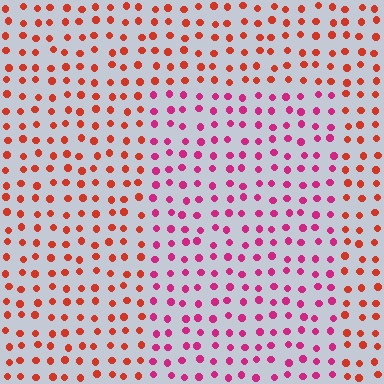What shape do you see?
I see a rectangle.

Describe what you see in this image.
The image is filled with small red elements in a uniform arrangement. A rectangle-shaped region is visible where the elements are tinted to a slightly different hue, forming a subtle color boundary.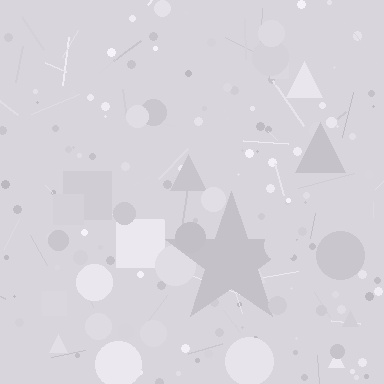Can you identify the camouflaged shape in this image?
The camouflaged shape is a star.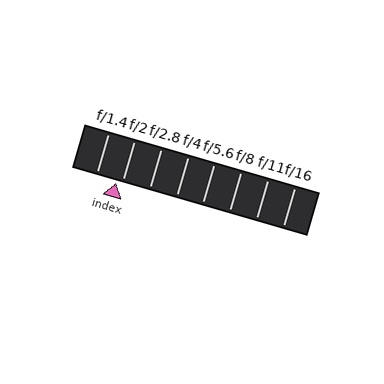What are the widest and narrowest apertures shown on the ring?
The widest aperture shown is f/1.4 and the narrowest is f/16.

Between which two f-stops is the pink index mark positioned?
The index mark is between f/1.4 and f/2.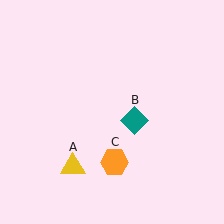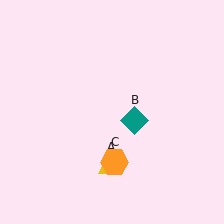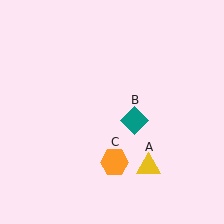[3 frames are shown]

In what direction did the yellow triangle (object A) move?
The yellow triangle (object A) moved right.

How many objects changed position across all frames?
1 object changed position: yellow triangle (object A).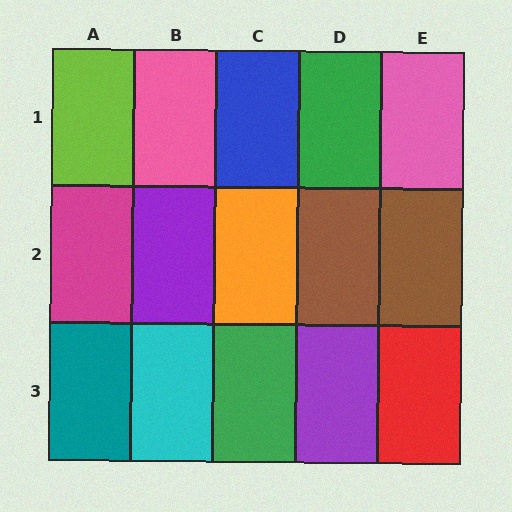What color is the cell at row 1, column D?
Green.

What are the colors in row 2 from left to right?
Magenta, purple, orange, brown, brown.